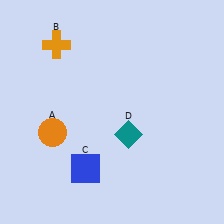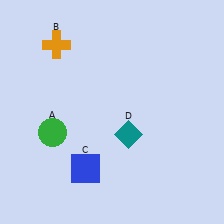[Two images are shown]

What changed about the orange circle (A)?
In Image 1, A is orange. In Image 2, it changed to green.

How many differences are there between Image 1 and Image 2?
There is 1 difference between the two images.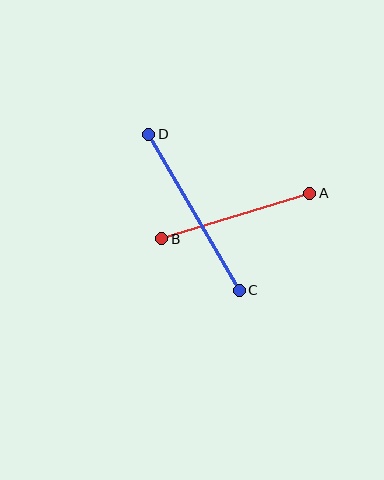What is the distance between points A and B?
The distance is approximately 155 pixels.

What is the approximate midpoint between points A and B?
The midpoint is at approximately (236, 216) pixels.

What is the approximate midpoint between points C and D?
The midpoint is at approximately (194, 212) pixels.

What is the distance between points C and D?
The distance is approximately 180 pixels.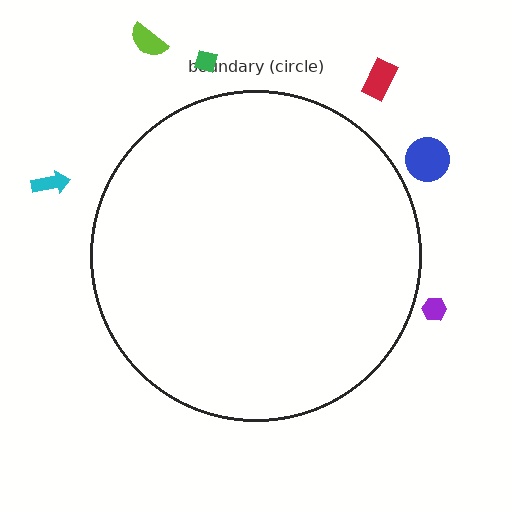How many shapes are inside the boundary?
0 inside, 6 outside.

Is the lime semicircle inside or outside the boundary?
Outside.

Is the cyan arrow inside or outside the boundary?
Outside.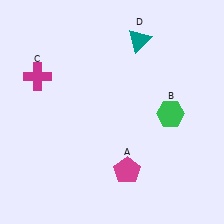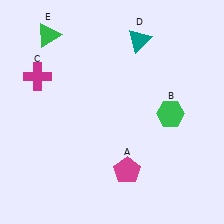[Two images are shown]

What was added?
A green triangle (E) was added in Image 2.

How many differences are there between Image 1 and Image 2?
There is 1 difference between the two images.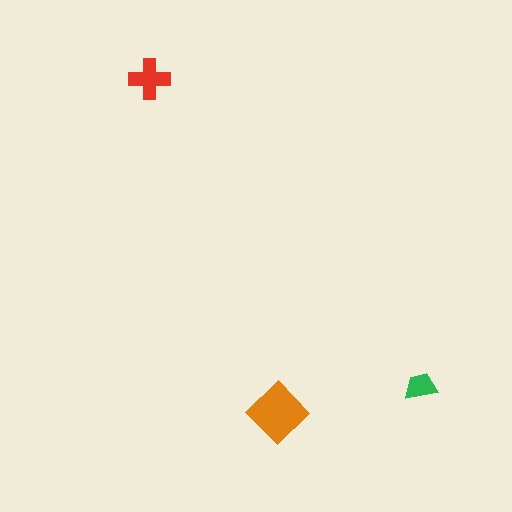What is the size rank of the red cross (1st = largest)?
2nd.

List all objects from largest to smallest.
The orange diamond, the red cross, the green trapezoid.